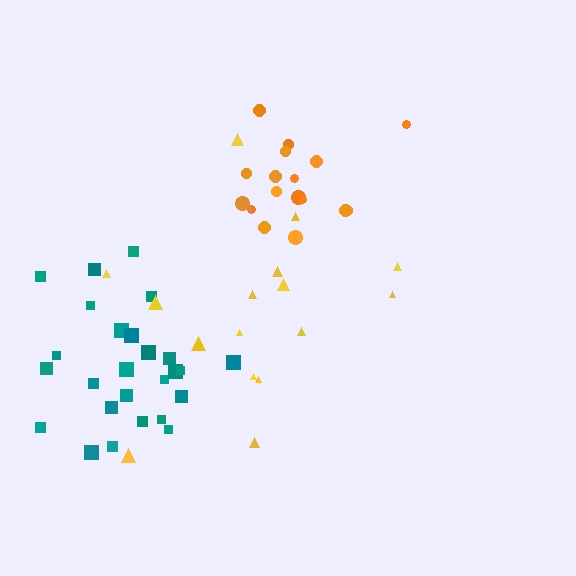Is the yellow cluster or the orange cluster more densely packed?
Orange.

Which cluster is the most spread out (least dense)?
Yellow.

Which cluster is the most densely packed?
Orange.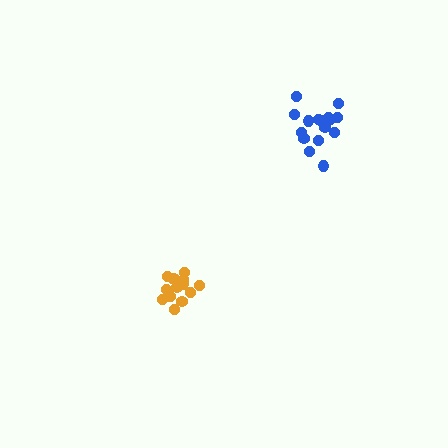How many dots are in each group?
Group 1: 13 dots, Group 2: 17 dots (30 total).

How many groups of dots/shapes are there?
There are 2 groups.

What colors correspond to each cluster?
The clusters are colored: orange, blue.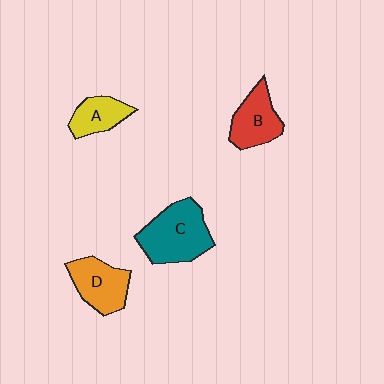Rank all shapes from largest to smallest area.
From largest to smallest: C (teal), D (orange), B (red), A (yellow).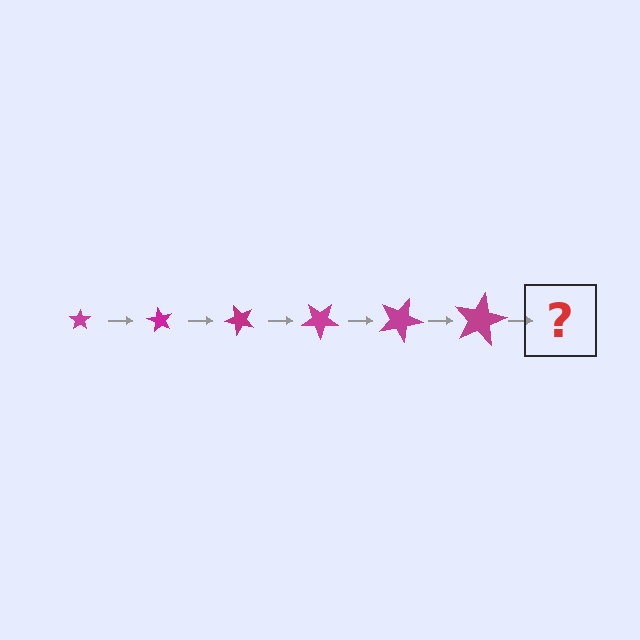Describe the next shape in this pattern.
It should be a star, larger than the previous one and rotated 360 degrees from the start.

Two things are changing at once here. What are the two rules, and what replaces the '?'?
The two rules are that the star grows larger each step and it rotates 60 degrees each step. The '?' should be a star, larger than the previous one and rotated 360 degrees from the start.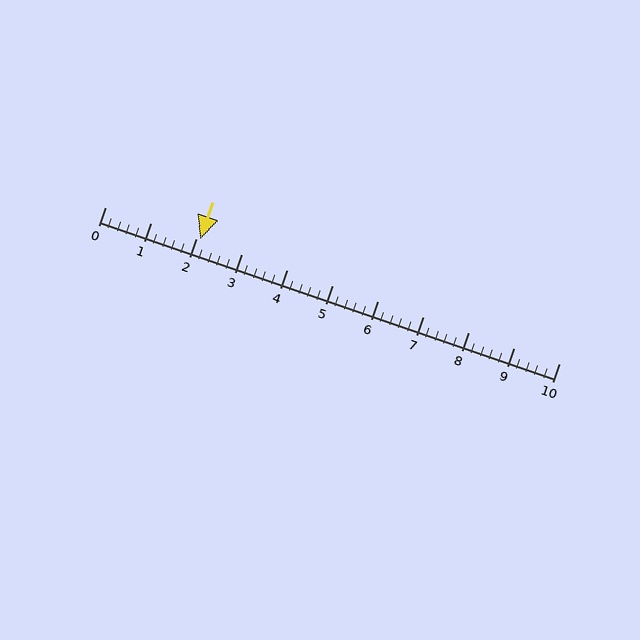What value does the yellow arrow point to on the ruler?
The yellow arrow points to approximately 2.1.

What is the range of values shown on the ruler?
The ruler shows values from 0 to 10.